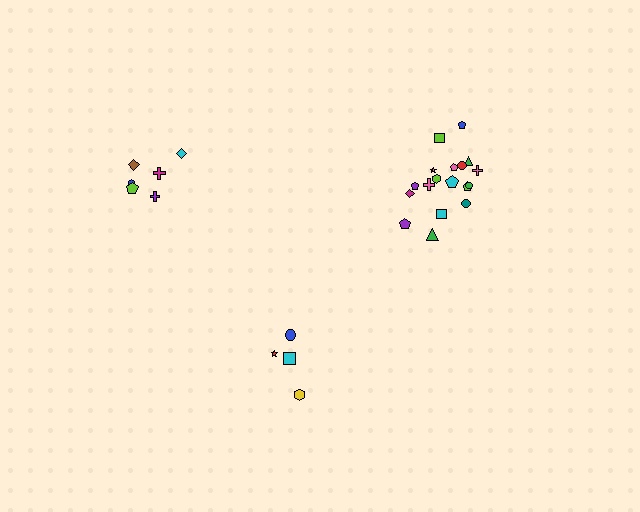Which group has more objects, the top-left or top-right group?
The top-right group.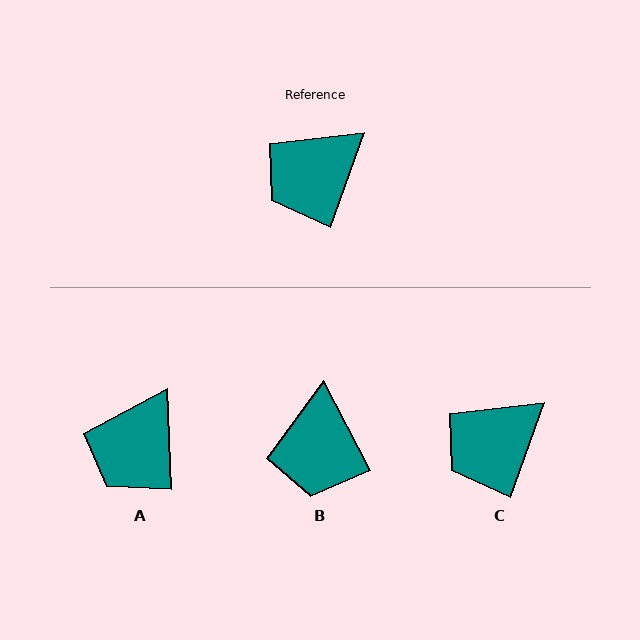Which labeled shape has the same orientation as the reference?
C.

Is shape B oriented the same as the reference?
No, it is off by about 47 degrees.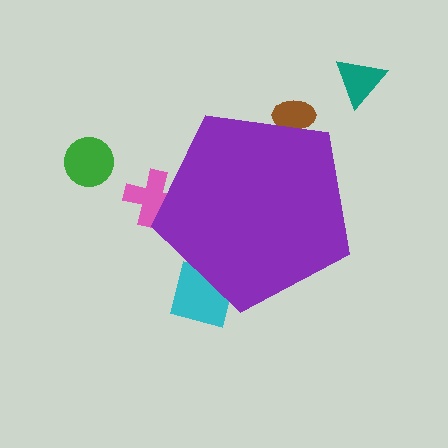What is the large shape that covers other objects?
A purple pentagon.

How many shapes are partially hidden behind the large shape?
3 shapes are partially hidden.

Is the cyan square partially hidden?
Yes, the cyan square is partially hidden behind the purple pentagon.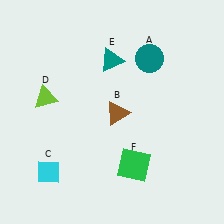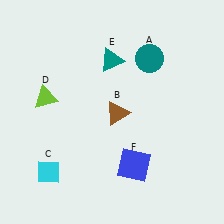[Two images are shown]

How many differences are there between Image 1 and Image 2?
There is 1 difference between the two images.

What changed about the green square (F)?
In Image 1, F is green. In Image 2, it changed to blue.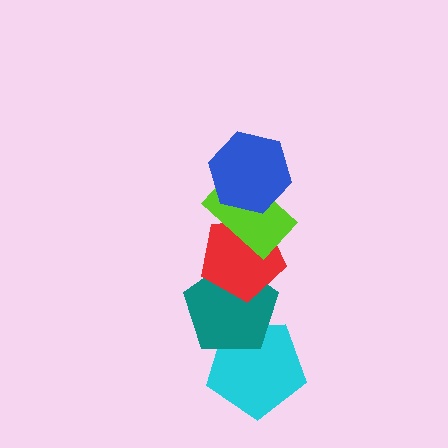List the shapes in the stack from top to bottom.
From top to bottom: the blue hexagon, the lime rectangle, the red pentagon, the teal pentagon, the cyan pentagon.